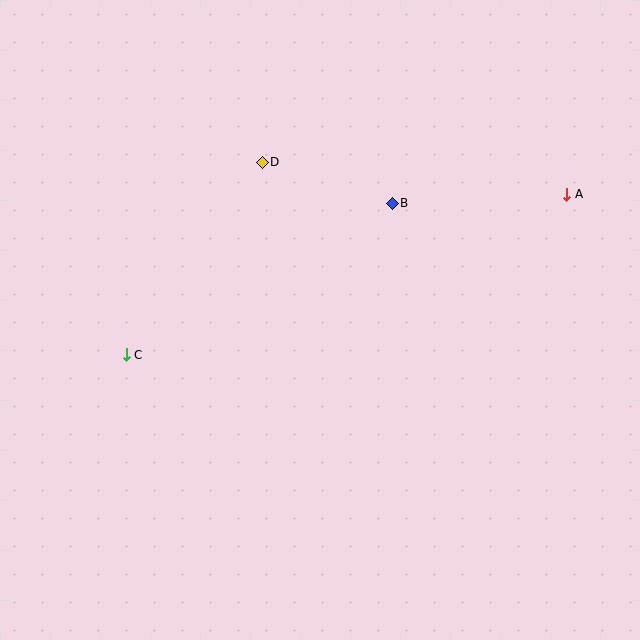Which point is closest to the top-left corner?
Point D is closest to the top-left corner.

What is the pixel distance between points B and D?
The distance between B and D is 136 pixels.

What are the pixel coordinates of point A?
Point A is at (567, 194).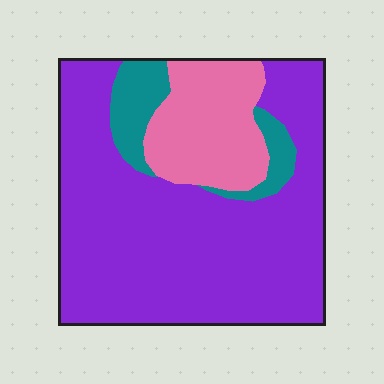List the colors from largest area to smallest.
From largest to smallest: purple, pink, teal.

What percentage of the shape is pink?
Pink takes up about one fifth (1/5) of the shape.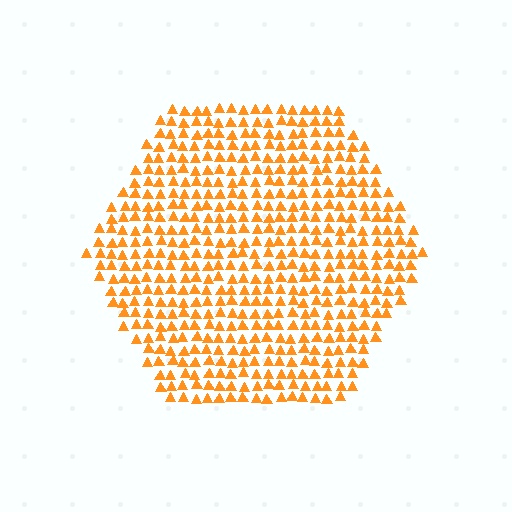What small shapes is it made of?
It is made of small triangles.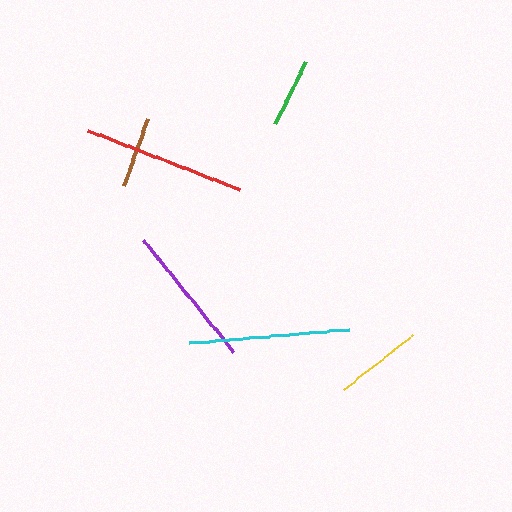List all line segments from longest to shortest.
From longest to shortest: red, cyan, purple, yellow, brown, green.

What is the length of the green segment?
The green segment is approximately 69 pixels long.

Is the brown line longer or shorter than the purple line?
The purple line is longer than the brown line.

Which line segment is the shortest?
The green line is the shortest at approximately 69 pixels.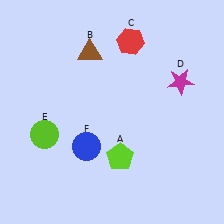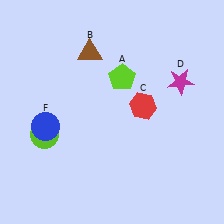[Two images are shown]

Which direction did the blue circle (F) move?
The blue circle (F) moved left.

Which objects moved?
The objects that moved are: the lime pentagon (A), the red hexagon (C), the blue circle (F).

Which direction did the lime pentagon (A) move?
The lime pentagon (A) moved up.